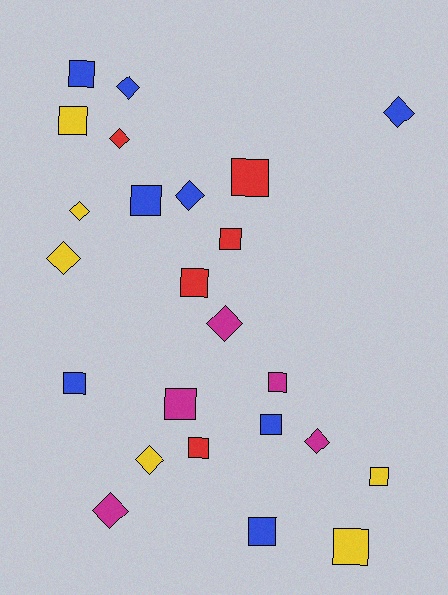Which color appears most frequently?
Blue, with 8 objects.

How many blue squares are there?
There are 5 blue squares.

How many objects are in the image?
There are 24 objects.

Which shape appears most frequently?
Square, with 14 objects.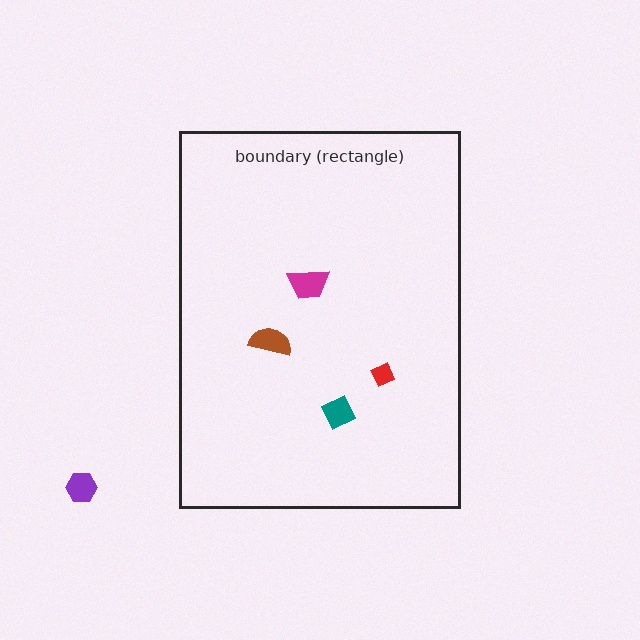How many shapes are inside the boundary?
4 inside, 1 outside.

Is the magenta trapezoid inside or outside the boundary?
Inside.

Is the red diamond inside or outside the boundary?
Inside.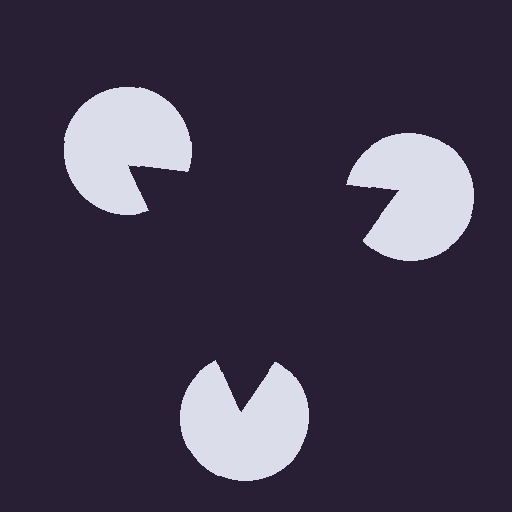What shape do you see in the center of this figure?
An illusory triangle — its edges are inferred from the aligned wedge cuts in the pac-man discs, not physically drawn.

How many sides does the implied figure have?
3 sides.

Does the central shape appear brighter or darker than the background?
It typically appears slightly darker than the background, even though no actual brightness change is drawn.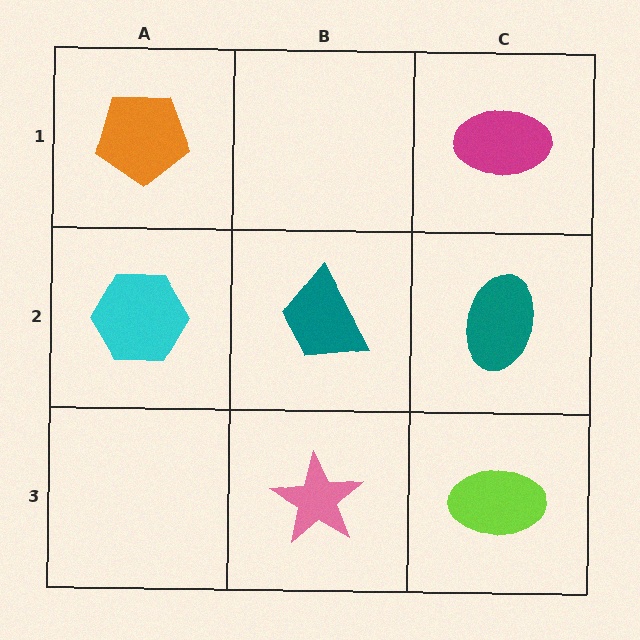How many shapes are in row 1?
2 shapes.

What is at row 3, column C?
A lime ellipse.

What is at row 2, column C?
A teal ellipse.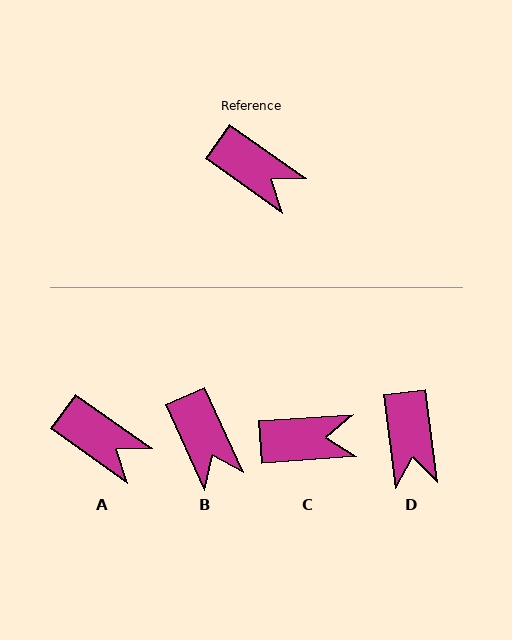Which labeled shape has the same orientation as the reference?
A.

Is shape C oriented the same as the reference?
No, it is off by about 39 degrees.